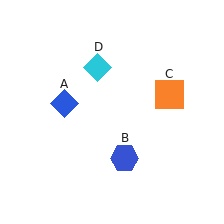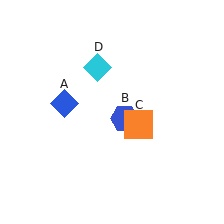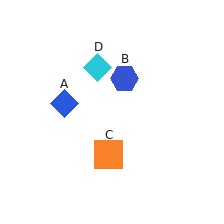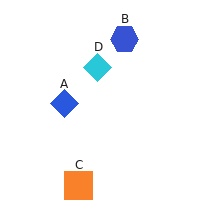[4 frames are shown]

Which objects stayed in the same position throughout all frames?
Blue diamond (object A) and cyan diamond (object D) remained stationary.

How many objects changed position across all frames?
2 objects changed position: blue hexagon (object B), orange square (object C).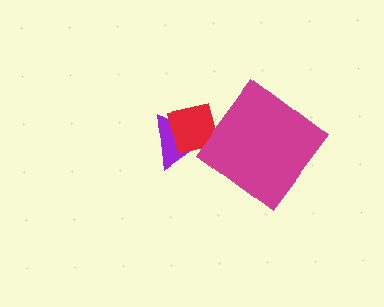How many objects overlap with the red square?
1 object overlaps with the red square.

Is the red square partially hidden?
No, no other shape covers it.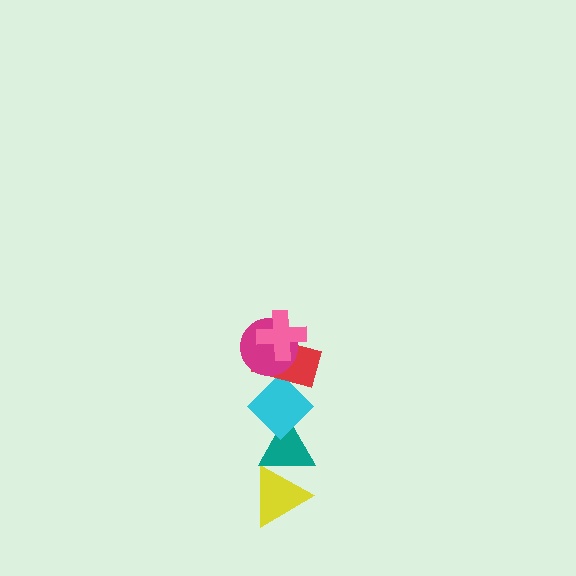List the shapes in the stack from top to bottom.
From top to bottom: the pink cross, the magenta circle, the red rectangle, the cyan diamond, the teal triangle, the yellow triangle.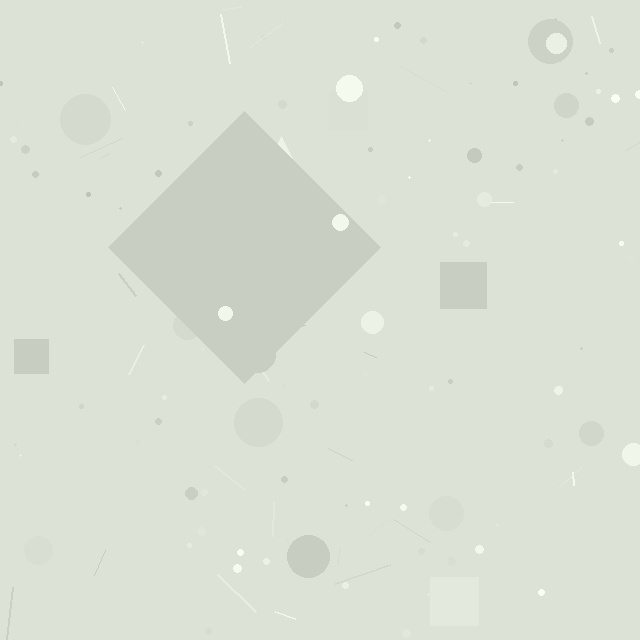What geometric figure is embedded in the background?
A diamond is embedded in the background.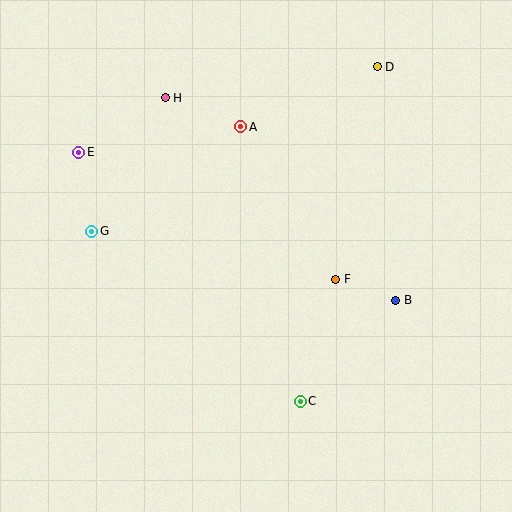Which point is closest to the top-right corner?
Point D is closest to the top-right corner.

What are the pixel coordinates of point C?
Point C is at (300, 401).